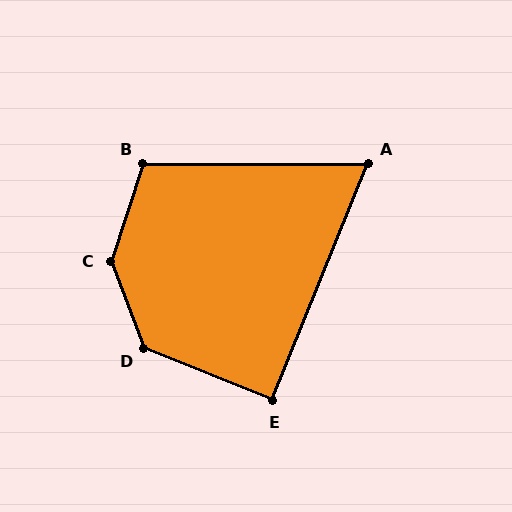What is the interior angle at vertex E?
Approximately 90 degrees (approximately right).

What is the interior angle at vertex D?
Approximately 133 degrees (obtuse).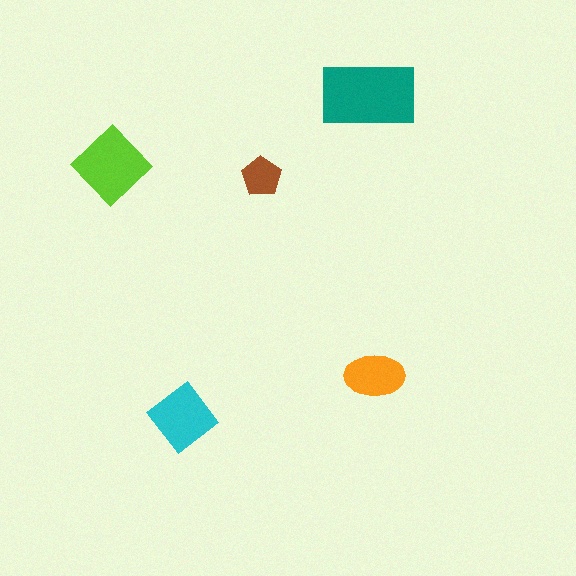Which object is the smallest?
The brown pentagon.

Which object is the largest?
The teal rectangle.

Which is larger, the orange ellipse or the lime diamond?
The lime diamond.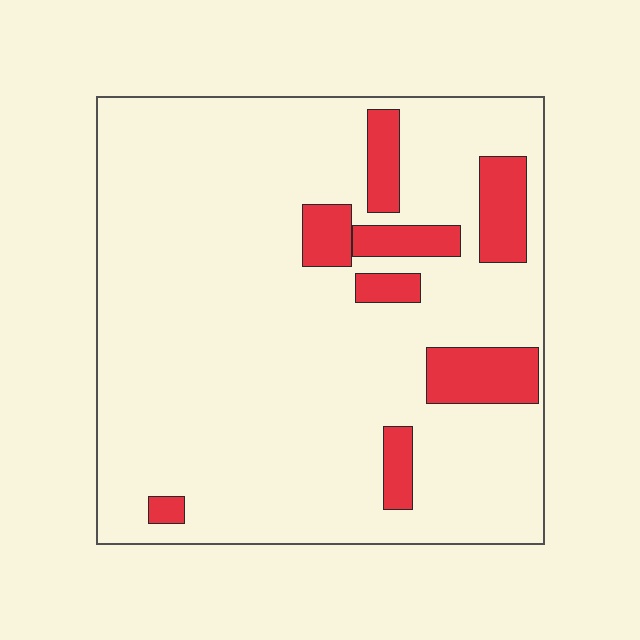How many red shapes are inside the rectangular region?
8.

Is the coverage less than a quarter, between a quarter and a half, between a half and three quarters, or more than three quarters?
Less than a quarter.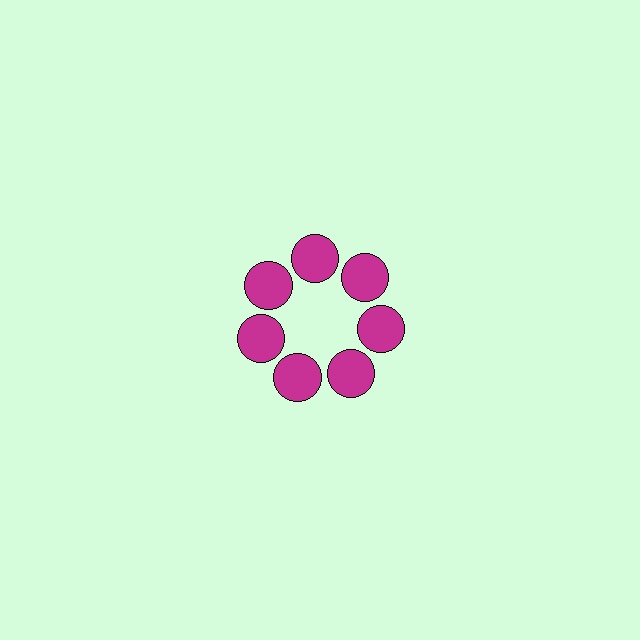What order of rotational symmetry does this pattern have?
This pattern has 7-fold rotational symmetry.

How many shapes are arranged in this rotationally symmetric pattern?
There are 7 shapes, arranged in 7 groups of 1.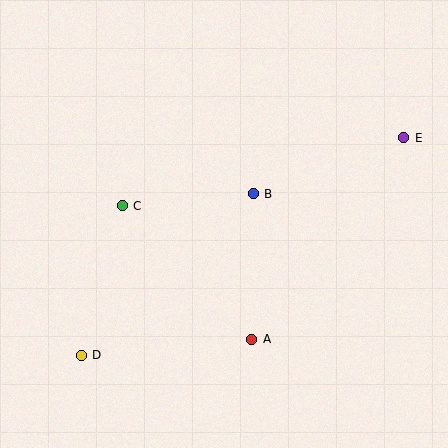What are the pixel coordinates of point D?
Point D is at (81, 355).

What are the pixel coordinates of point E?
Point E is at (404, 138).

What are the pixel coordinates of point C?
Point C is at (122, 206).